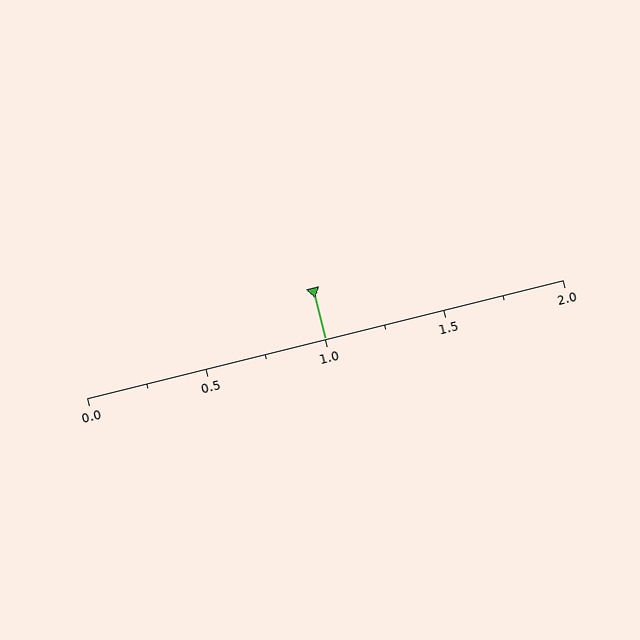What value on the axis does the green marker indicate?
The marker indicates approximately 1.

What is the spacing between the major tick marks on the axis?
The major ticks are spaced 0.5 apart.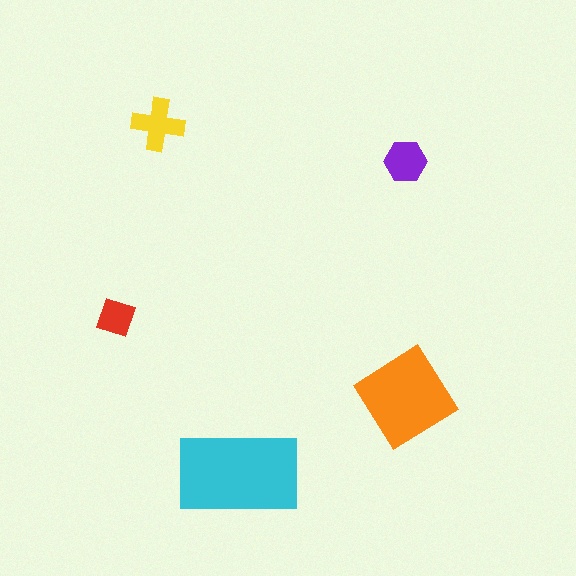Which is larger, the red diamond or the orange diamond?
The orange diamond.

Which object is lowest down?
The cyan rectangle is bottommost.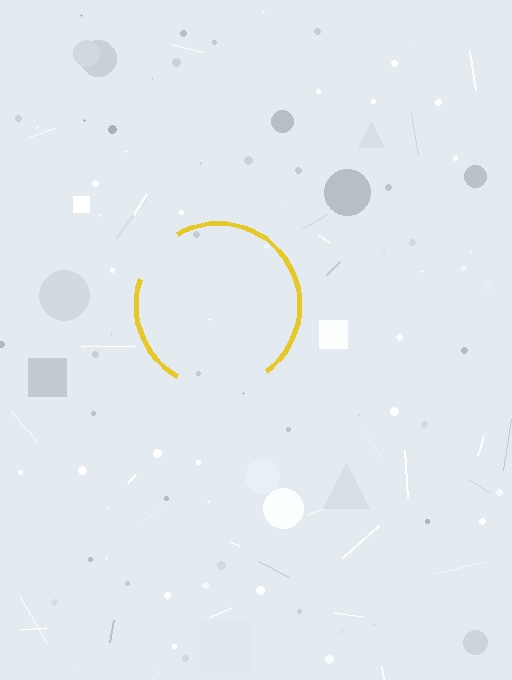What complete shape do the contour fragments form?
The contour fragments form a circle.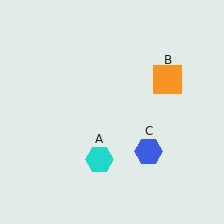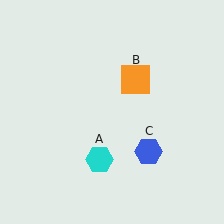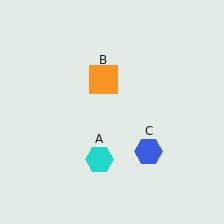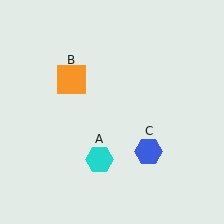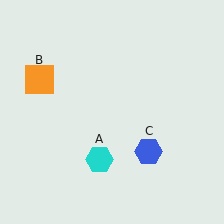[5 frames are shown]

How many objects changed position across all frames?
1 object changed position: orange square (object B).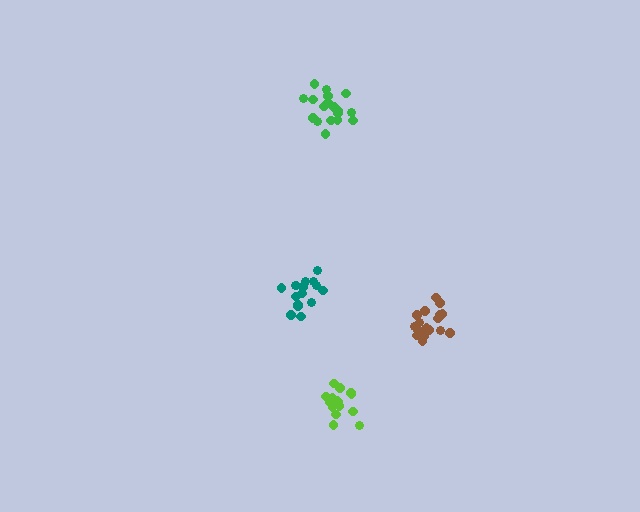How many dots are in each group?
Group 1: 18 dots, Group 2: 16 dots, Group 3: 17 dots, Group 4: 15 dots (66 total).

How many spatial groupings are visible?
There are 4 spatial groupings.